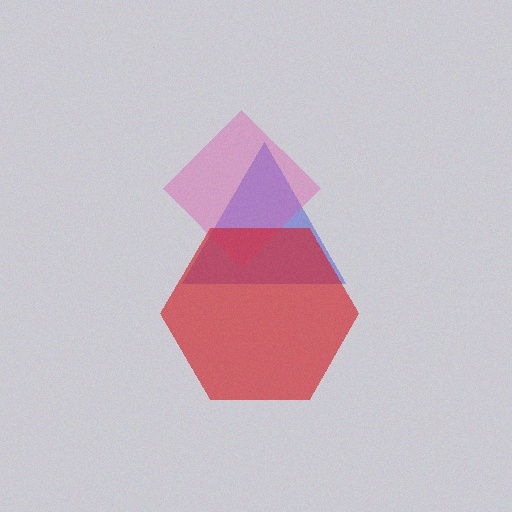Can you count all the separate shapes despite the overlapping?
Yes, there are 3 separate shapes.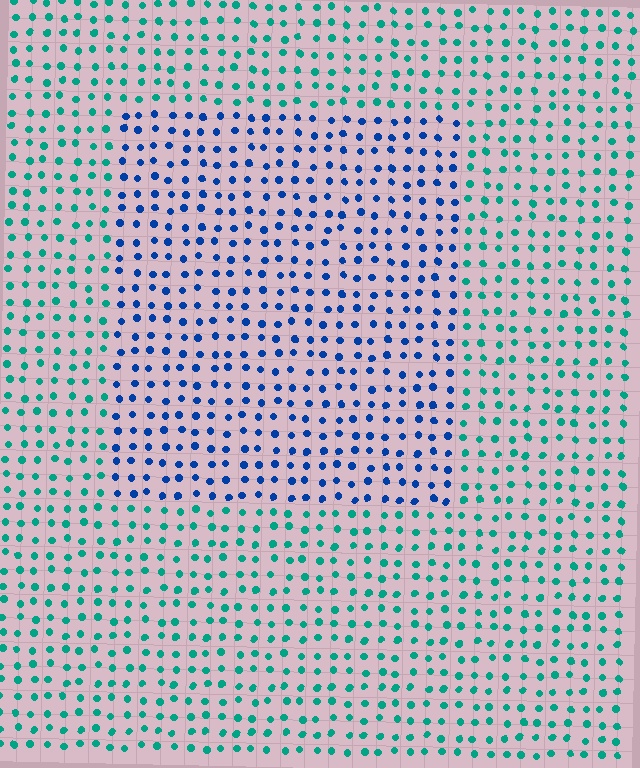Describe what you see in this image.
The image is filled with small teal elements in a uniform arrangement. A rectangle-shaped region is visible where the elements are tinted to a slightly different hue, forming a subtle color boundary.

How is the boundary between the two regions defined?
The boundary is defined purely by a slight shift in hue (about 49 degrees). Spacing, size, and orientation are identical on both sides.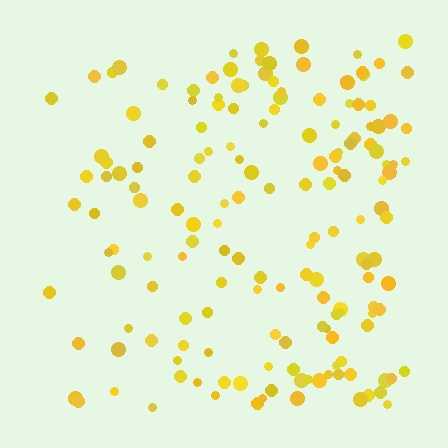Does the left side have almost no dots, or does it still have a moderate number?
Still a moderate number, just noticeably fewer than the right.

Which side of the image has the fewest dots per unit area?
The left.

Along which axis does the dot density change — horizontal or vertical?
Horizontal.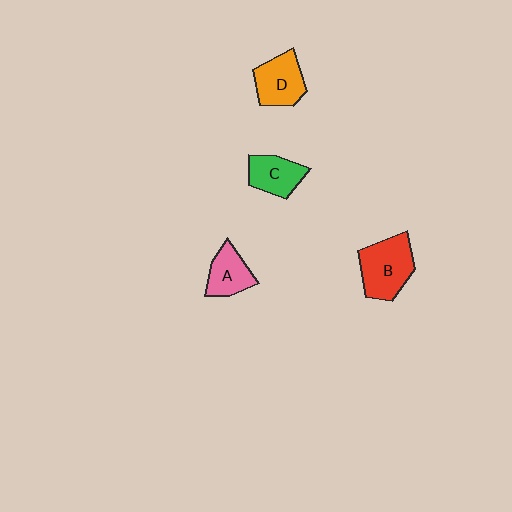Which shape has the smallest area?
Shape A (pink).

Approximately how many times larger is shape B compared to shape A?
Approximately 1.5 times.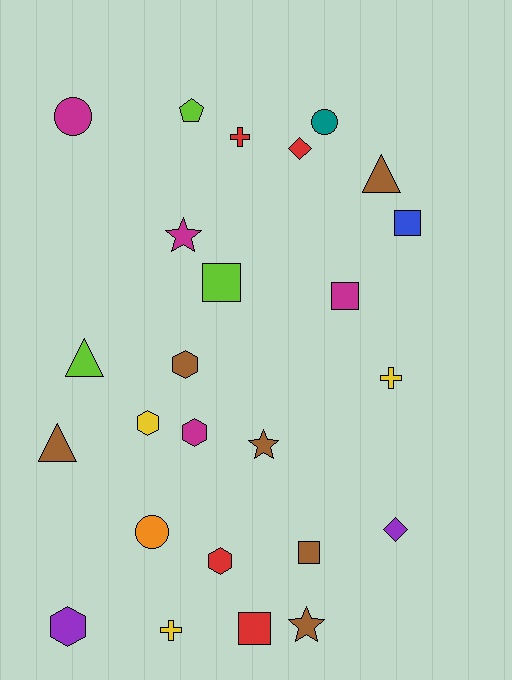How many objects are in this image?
There are 25 objects.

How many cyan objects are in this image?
There are no cyan objects.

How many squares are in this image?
There are 5 squares.